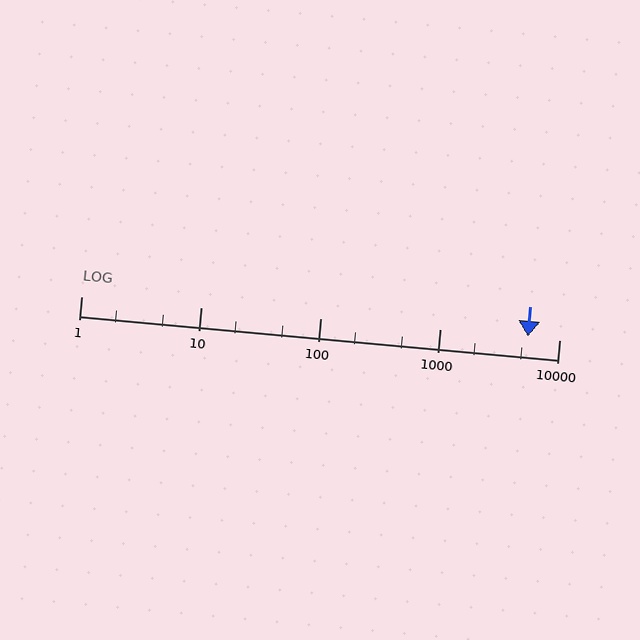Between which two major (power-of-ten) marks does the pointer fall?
The pointer is between 1000 and 10000.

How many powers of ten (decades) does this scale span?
The scale spans 4 decades, from 1 to 10000.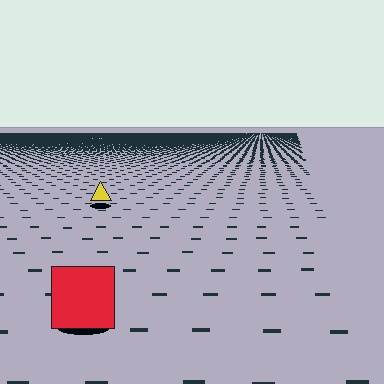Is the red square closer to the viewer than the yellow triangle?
Yes. The red square is closer — you can tell from the texture gradient: the ground texture is coarser near it.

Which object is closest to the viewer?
The red square is closest. The texture marks near it are larger and more spread out.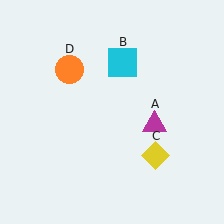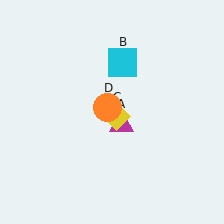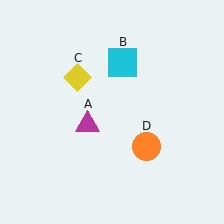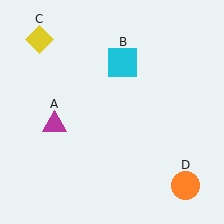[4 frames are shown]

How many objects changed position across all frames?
3 objects changed position: magenta triangle (object A), yellow diamond (object C), orange circle (object D).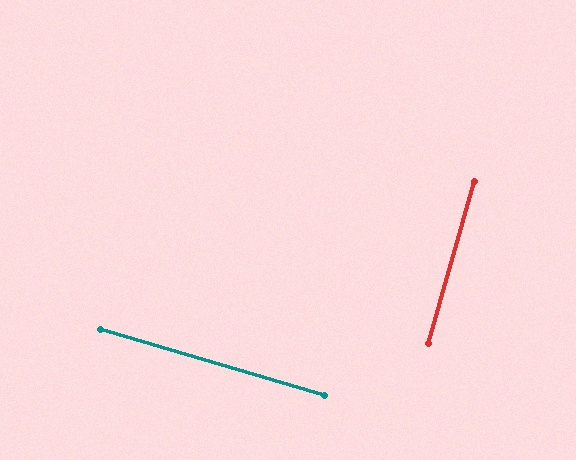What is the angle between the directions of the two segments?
Approximately 89 degrees.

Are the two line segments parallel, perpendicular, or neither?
Perpendicular — they meet at approximately 89°.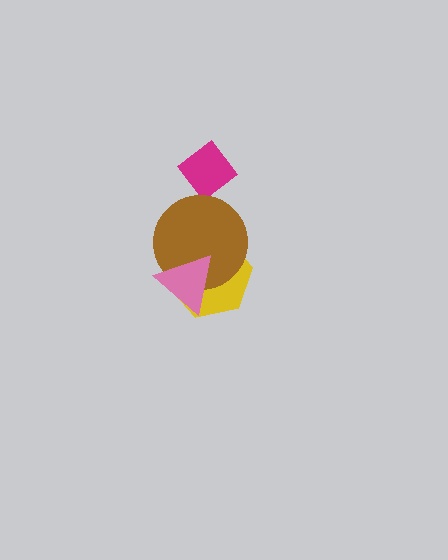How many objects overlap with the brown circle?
2 objects overlap with the brown circle.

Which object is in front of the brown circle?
The pink triangle is in front of the brown circle.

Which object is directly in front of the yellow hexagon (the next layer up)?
The brown circle is directly in front of the yellow hexagon.